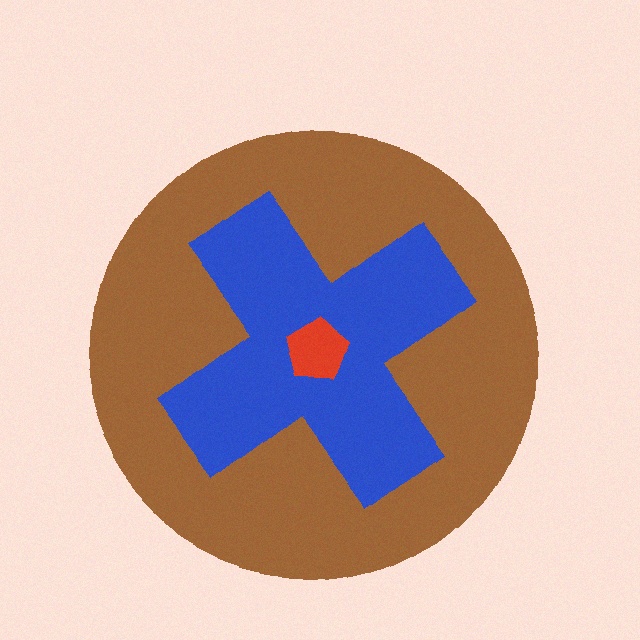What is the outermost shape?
The brown circle.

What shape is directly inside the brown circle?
The blue cross.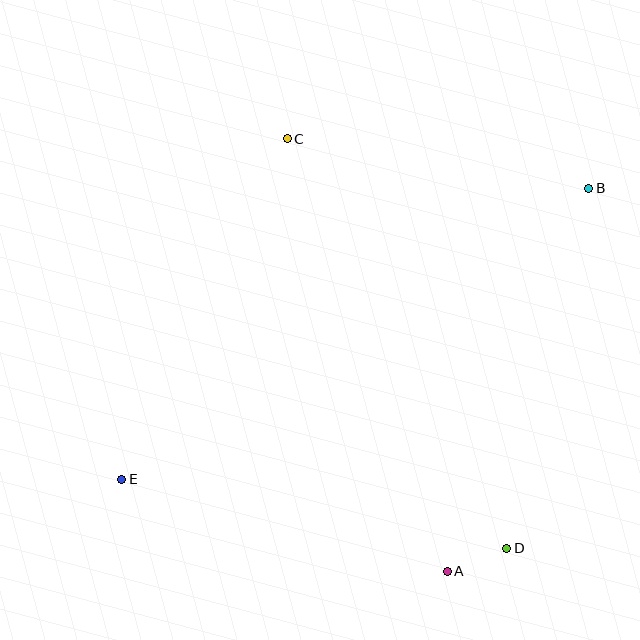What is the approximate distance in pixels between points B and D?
The distance between B and D is approximately 369 pixels.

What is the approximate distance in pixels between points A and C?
The distance between A and C is approximately 462 pixels.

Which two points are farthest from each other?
Points B and E are farthest from each other.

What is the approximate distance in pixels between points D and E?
The distance between D and E is approximately 391 pixels.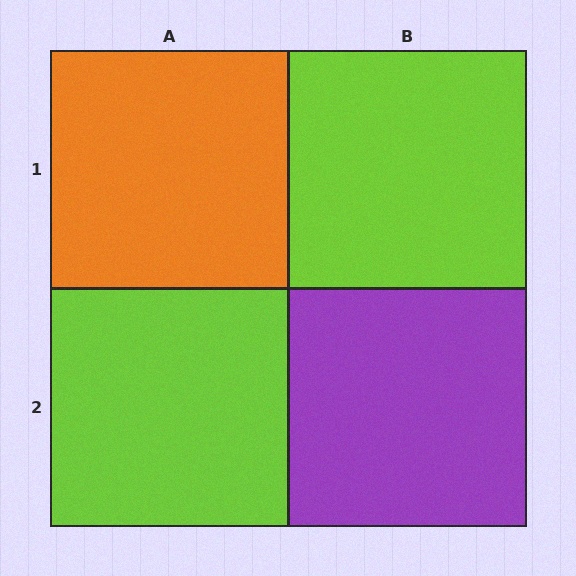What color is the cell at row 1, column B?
Lime.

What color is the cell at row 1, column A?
Orange.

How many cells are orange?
1 cell is orange.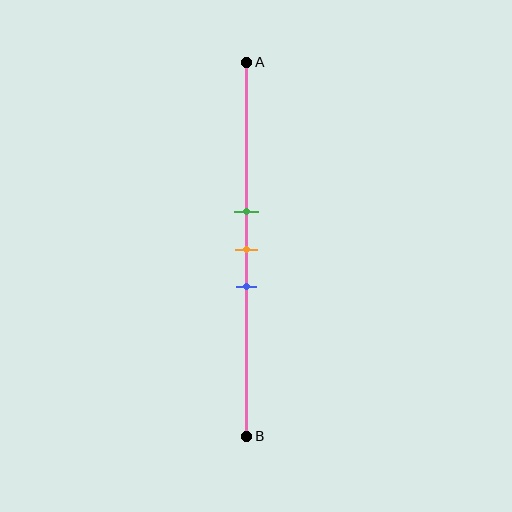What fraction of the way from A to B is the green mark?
The green mark is approximately 40% (0.4) of the way from A to B.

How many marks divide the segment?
There are 3 marks dividing the segment.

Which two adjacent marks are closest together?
The green and orange marks are the closest adjacent pair.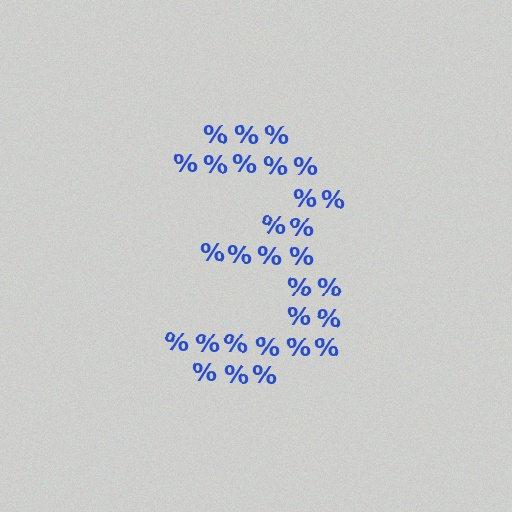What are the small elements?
The small elements are percent signs.